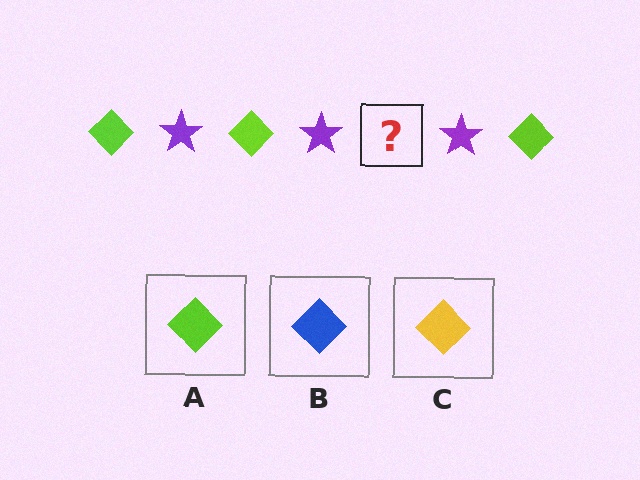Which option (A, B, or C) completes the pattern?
A.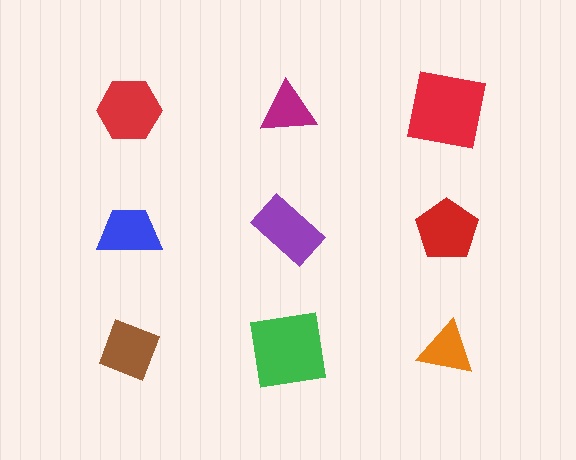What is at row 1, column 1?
A red hexagon.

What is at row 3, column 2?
A green square.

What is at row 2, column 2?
A purple rectangle.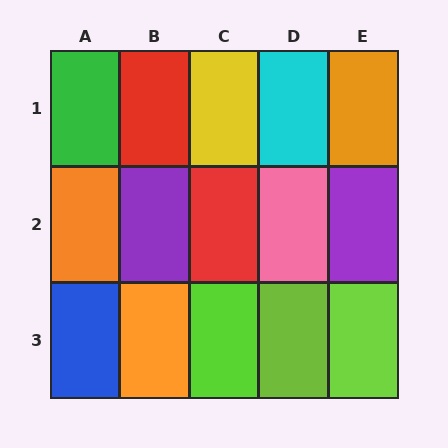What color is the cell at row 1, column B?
Red.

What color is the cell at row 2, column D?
Pink.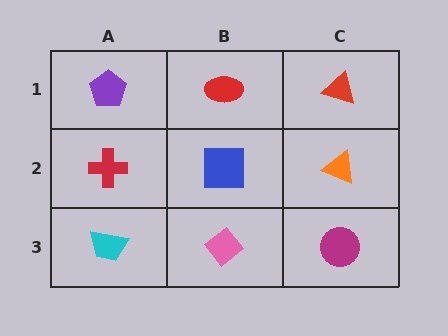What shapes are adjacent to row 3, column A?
A red cross (row 2, column A), a pink diamond (row 3, column B).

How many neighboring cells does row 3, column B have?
3.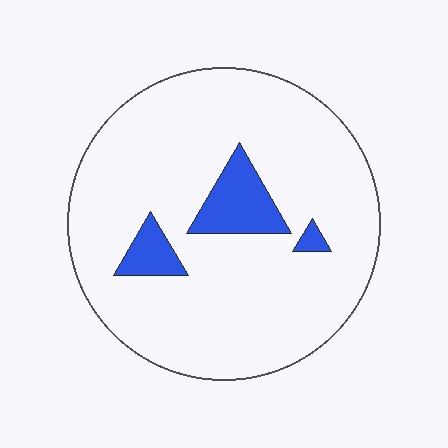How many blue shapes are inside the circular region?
3.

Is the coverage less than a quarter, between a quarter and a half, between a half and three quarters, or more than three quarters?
Less than a quarter.